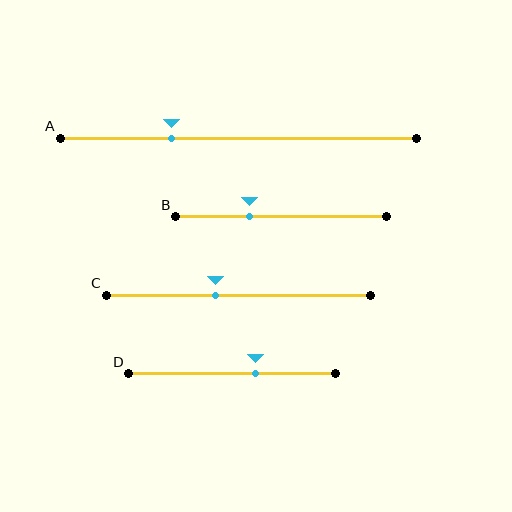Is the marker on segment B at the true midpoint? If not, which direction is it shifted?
No, the marker on segment B is shifted to the left by about 15% of the segment length.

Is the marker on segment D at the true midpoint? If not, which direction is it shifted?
No, the marker on segment D is shifted to the right by about 11% of the segment length.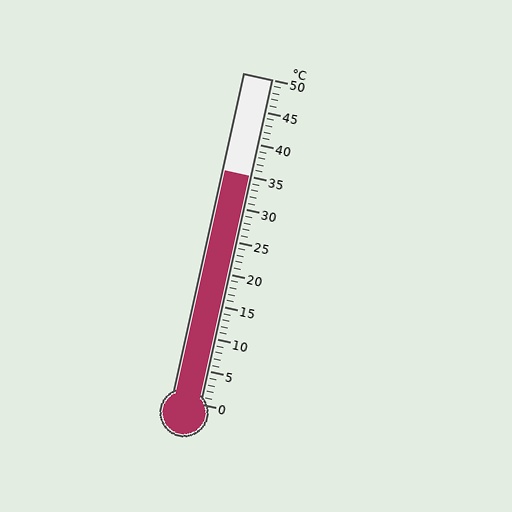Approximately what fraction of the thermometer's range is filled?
The thermometer is filled to approximately 70% of its range.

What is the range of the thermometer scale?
The thermometer scale ranges from 0°C to 50°C.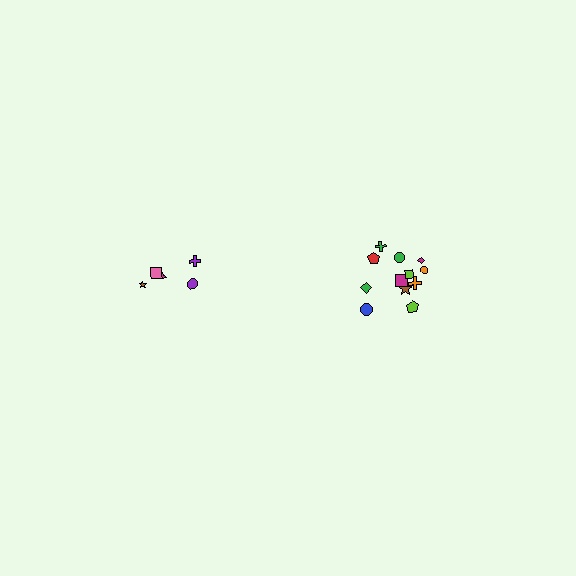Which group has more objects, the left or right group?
The right group.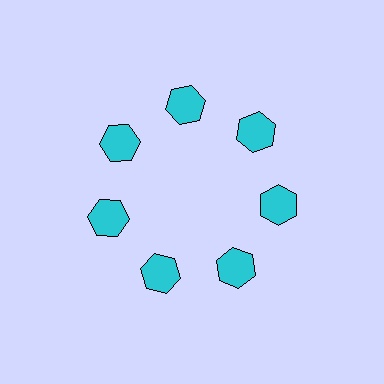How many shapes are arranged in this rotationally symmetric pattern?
There are 7 shapes, arranged in 7 groups of 1.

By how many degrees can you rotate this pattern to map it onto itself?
The pattern maps onto itself every 51 degrees of rotation.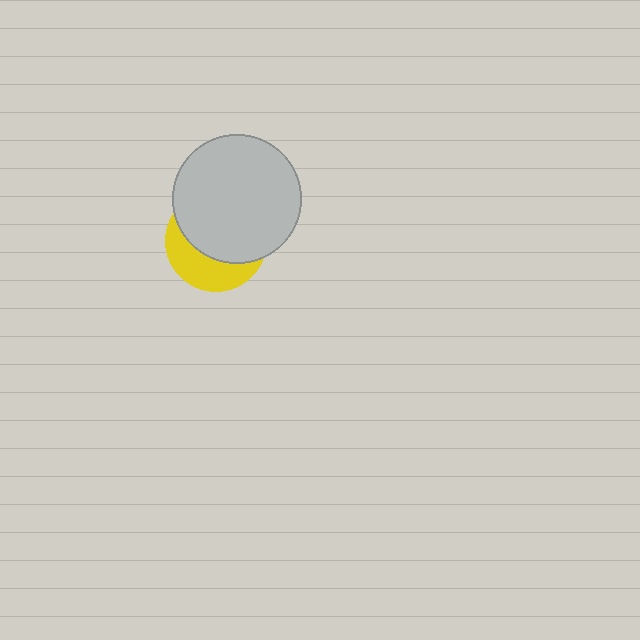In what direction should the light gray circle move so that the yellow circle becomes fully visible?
The light gray circle should move up. That is the shortest direction to clear the overlap and leave the yellow circle fully visible.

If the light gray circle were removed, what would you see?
You would see the complete yellow circle.